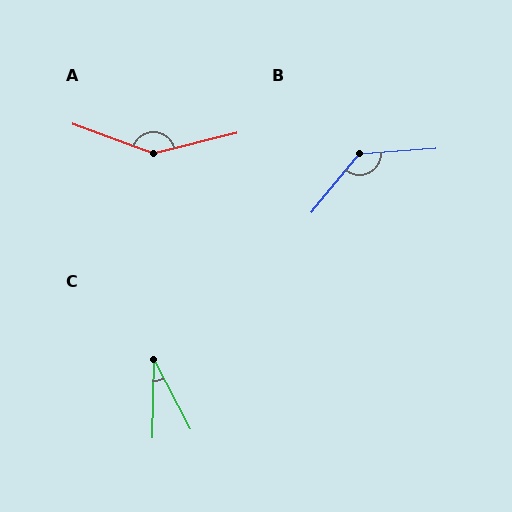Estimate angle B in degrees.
Approximately 134 degrees.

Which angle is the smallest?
C, at approximately 29 degrees.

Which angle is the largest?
A, at approximately 146 degrees.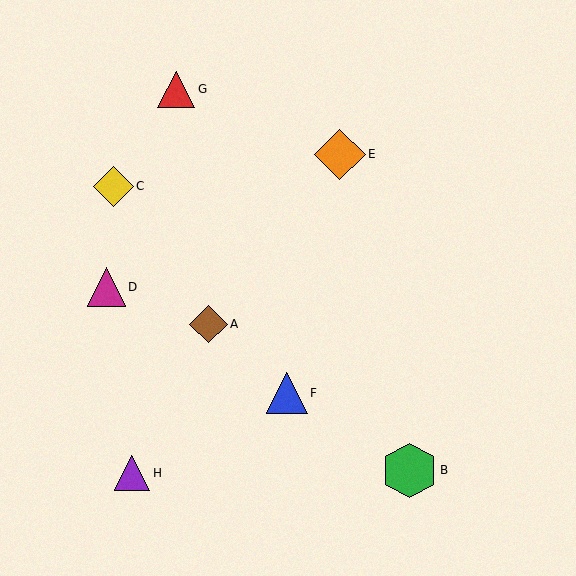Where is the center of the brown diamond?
The center of the brown diamond is at (208, 324).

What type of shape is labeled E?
Shape E is an orange diamond.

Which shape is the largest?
The green hexagon (labeled B) is the largest.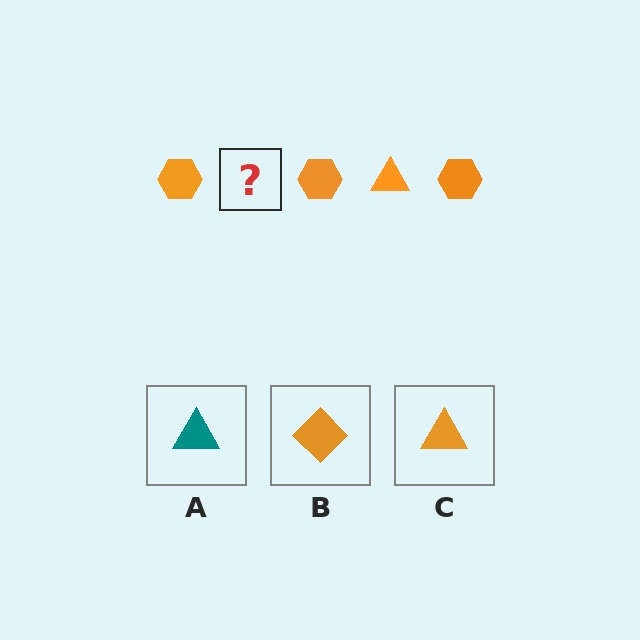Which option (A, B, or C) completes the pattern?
C.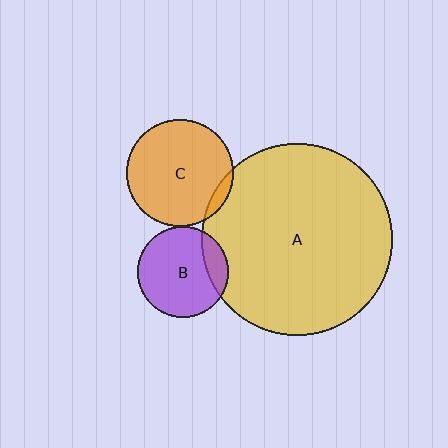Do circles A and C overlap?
Yes.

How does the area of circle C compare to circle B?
Approximately 1.4 times.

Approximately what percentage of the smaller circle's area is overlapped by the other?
Approximately 5%.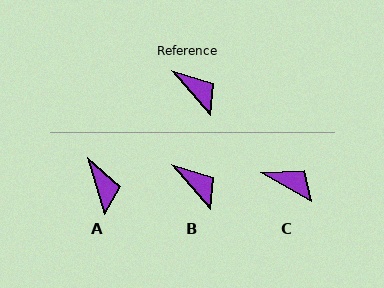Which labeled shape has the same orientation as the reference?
B.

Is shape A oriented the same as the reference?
No, it is off by about 24 degrees.